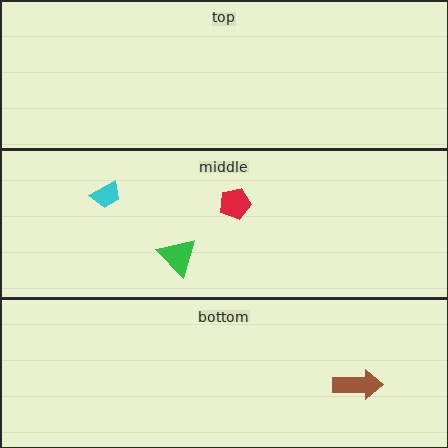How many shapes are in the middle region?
3.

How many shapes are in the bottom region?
1.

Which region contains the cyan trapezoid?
The middle region.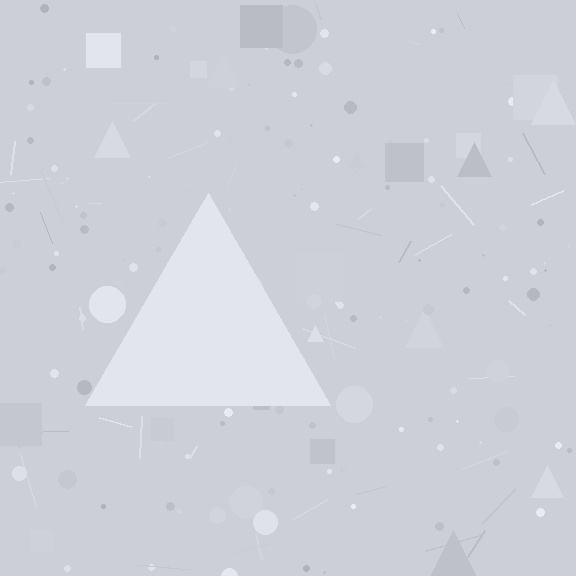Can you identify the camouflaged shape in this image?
The camouflaged shape is a triangle.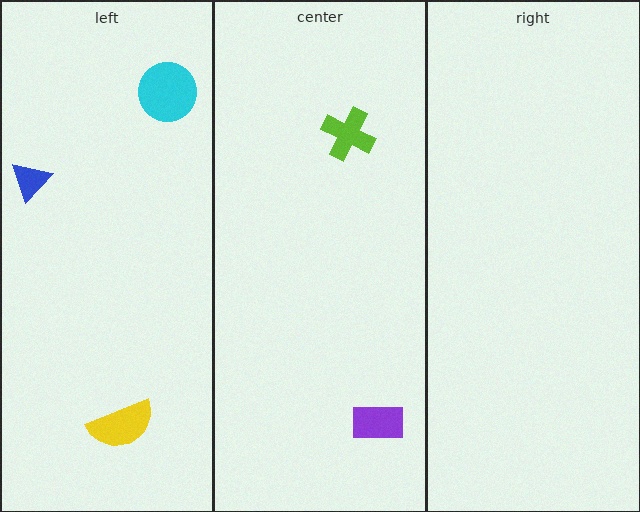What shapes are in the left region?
The cyan circle, the blue triangle, the yellow semicircle.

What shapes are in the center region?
The purple rectangle, the lime cross.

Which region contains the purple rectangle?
The center region.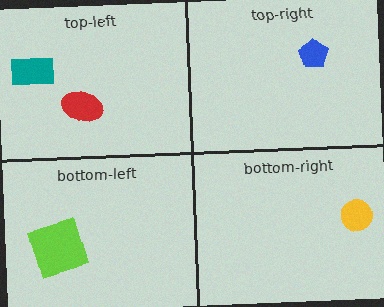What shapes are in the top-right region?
The blue pentagon.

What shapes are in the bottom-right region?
The yellow circle.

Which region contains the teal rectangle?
The top-left region.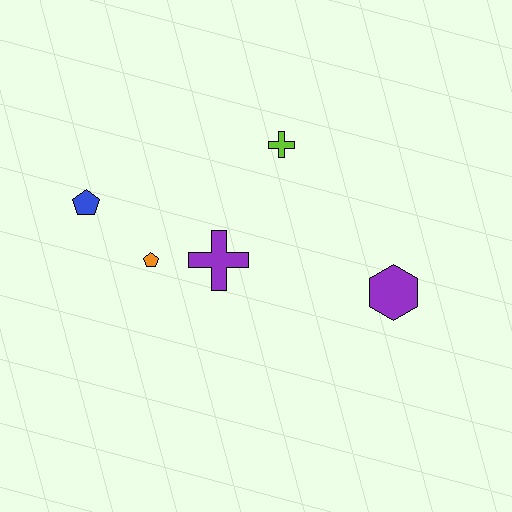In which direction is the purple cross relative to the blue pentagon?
The purple cross is to the right of the blue pentagon.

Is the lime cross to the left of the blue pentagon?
No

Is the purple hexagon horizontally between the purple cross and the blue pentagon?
No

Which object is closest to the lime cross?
The purple cross is closest to the lime cross.